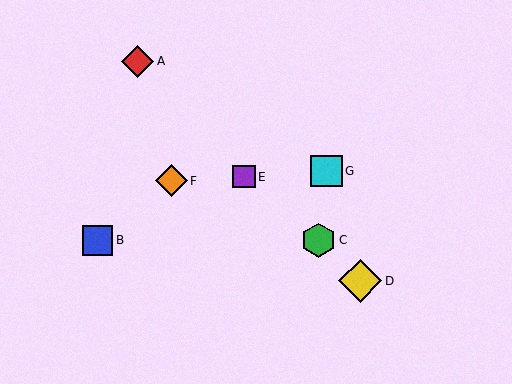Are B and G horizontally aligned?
No, B is at y≈240 and G is at y≈171.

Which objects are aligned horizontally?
Objects B, C are aligned horizontally.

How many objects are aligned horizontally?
2 objects (B, C) are aligned horizontally.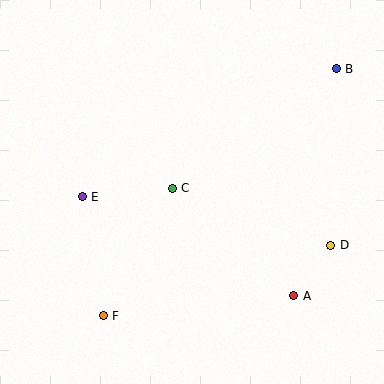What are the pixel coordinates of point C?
Point C is at (172, 188).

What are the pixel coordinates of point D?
Point D is at (331, 245).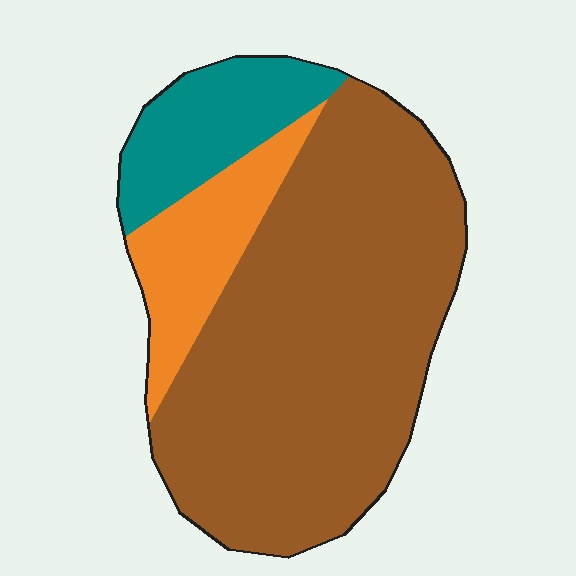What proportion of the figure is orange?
Orange covers about 15% of the figure.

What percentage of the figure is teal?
Teal takes up about one sixth (1/6) of the figure.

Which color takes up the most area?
Brown, at roughly 70%.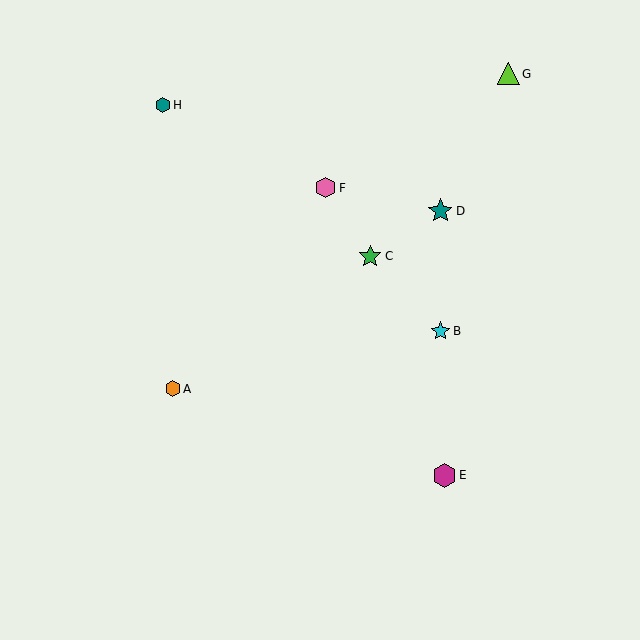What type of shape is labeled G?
Shape G is a lime triangle.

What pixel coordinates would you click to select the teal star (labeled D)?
Click at (440, 211) to select the teal star D.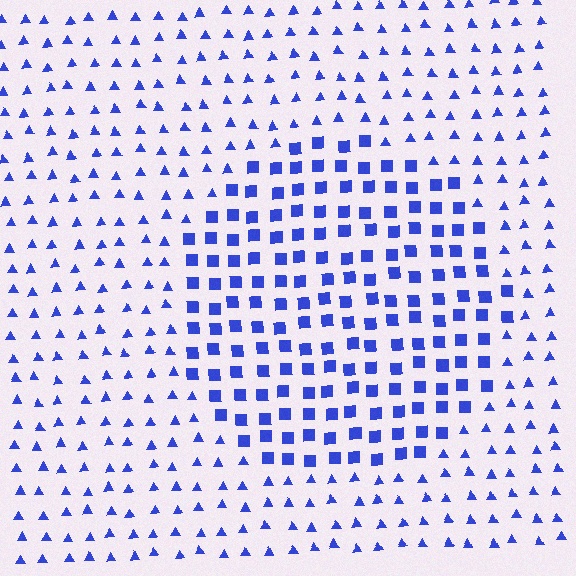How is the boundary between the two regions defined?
The boundary is defined by a change in element shape: squares inside vs. triangles outside. All elements share the same color and spacing.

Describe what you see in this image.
The image is filled with small blue elements arranged in a uniform grid. A circle-shaped region contains squares, while the surrounding area contains triangles. The boundary is defined purely by the change in element shape.